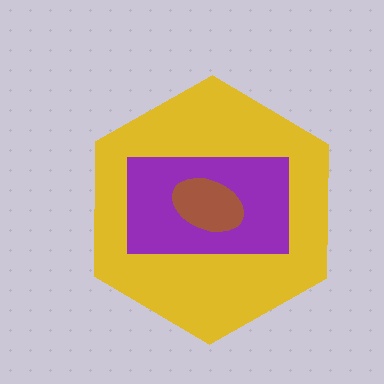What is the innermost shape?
The brown ellipse.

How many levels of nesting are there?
3.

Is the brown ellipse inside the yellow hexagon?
Yes.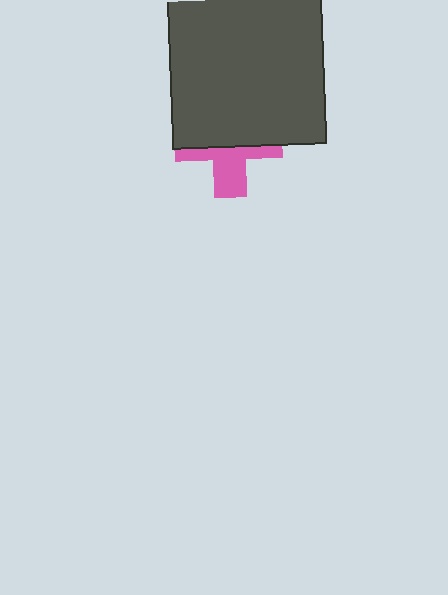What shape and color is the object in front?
The object in front is a dark gray square.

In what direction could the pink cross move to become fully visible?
The pink cross could move down. That would shift it out from behind the dark gray square entirely.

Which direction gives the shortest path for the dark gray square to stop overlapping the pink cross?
Moving up gives the shortest separation.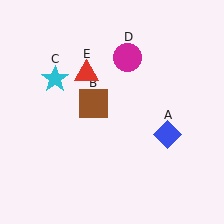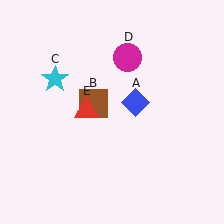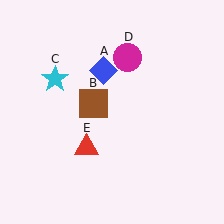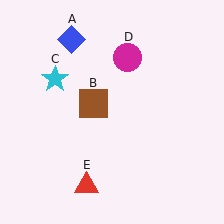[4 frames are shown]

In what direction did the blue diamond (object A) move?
The blue diamond (object A) moved up and to the left.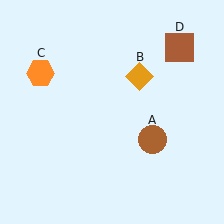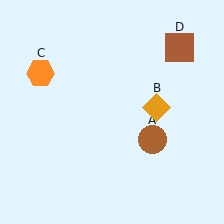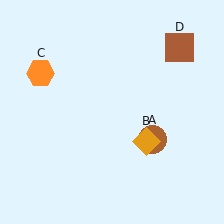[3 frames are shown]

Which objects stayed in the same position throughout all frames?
Brown circle (object A) and orange hexagon (object C) and brown square (object D) remained stationary.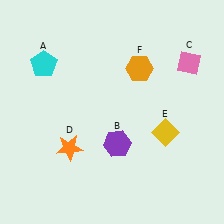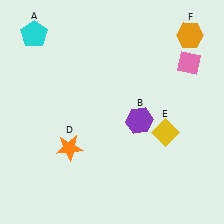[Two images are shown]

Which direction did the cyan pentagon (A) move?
The cyan pentagon (A) moved up.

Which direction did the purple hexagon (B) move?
The purple hexagon (B) moved up.